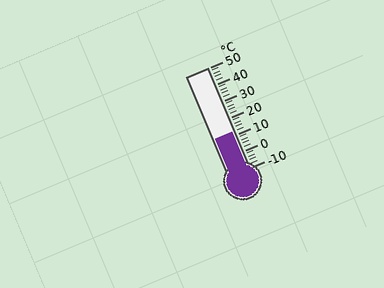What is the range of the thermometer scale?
The thermometer scale ranges from -10°C to 50°C.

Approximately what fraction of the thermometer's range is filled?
The thermometer is filled to approximately 35% of its range.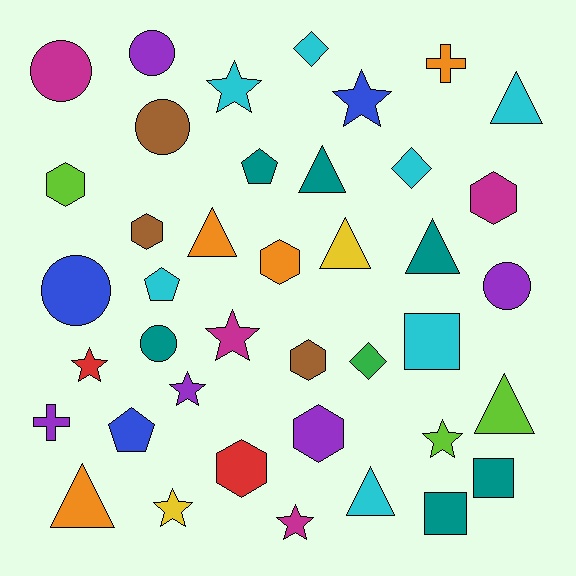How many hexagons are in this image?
There are 7 hexagons.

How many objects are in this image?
There are 40 objects.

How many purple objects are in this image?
There are 5 purple objects.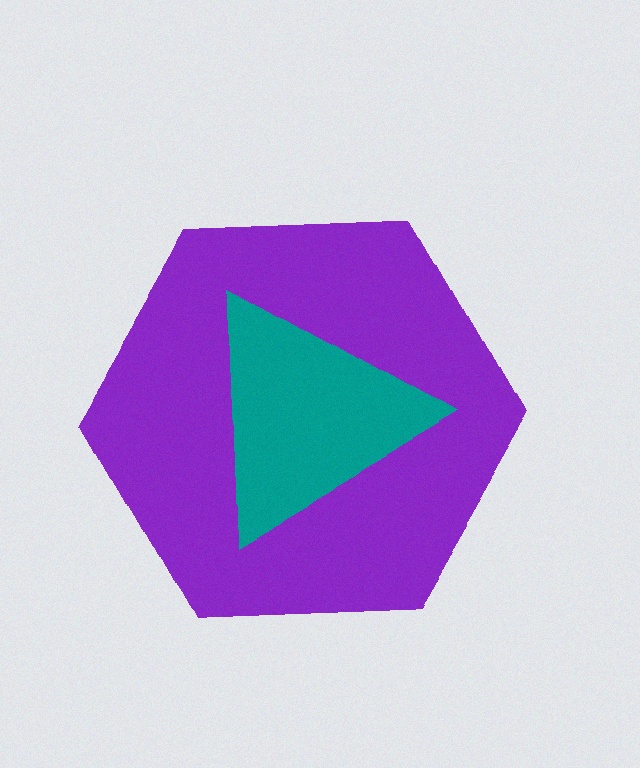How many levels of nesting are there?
2.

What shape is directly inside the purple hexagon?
The teal triangle.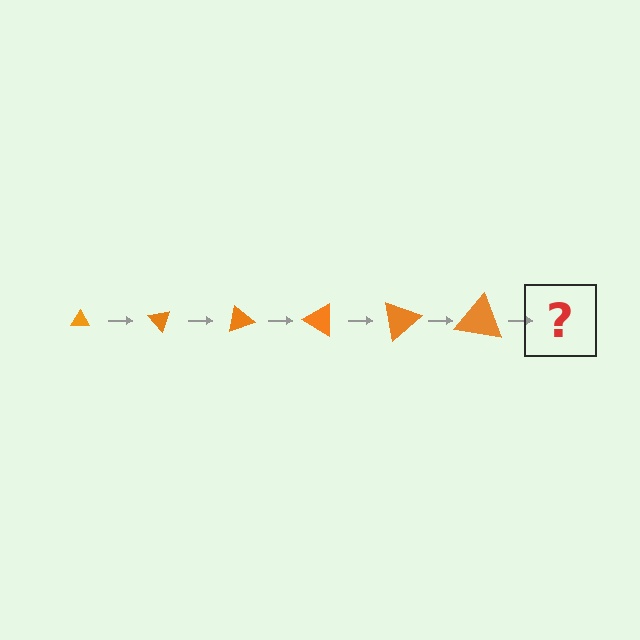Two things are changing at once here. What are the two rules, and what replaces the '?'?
The two rules are that the triangle grows larger each step and it rotates 50 degrees each step. The '?' should be a triangle, larger than the previous one and rotated 300 degrees from the start.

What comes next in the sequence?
The next element should be a triangle, larger than the previous one and rotated 300 degrees from the start.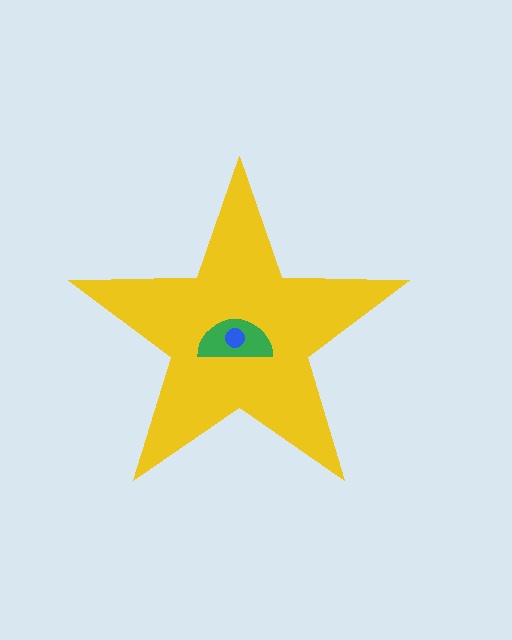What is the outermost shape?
The yellow star.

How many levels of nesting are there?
3.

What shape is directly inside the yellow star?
The green semicircle.